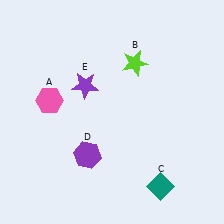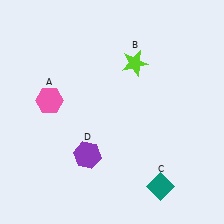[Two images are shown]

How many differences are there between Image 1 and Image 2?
There is 1 difference between the two images.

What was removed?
The purple star (E) was removed in Image 2.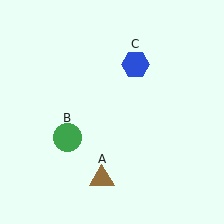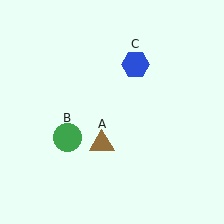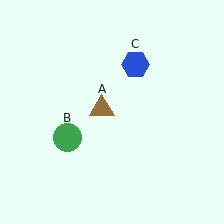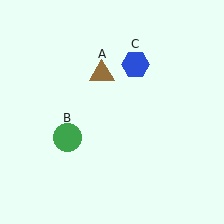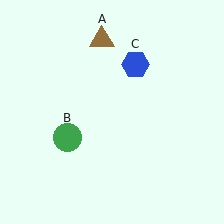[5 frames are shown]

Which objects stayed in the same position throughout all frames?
Green circle (object B) and blue hexagon (object C) remained stationary.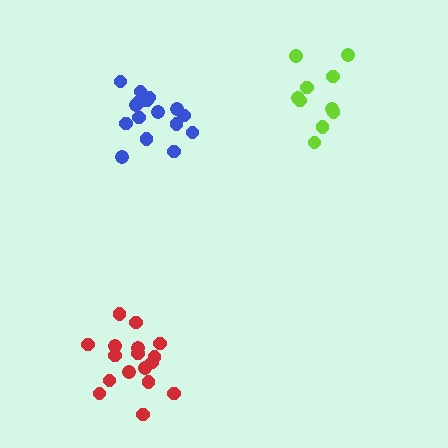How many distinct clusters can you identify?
There are 3 distinct clusters.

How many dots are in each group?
Group 1: 17 dots, Group 2: 16 dots, Group 3: 11 dots (44 total).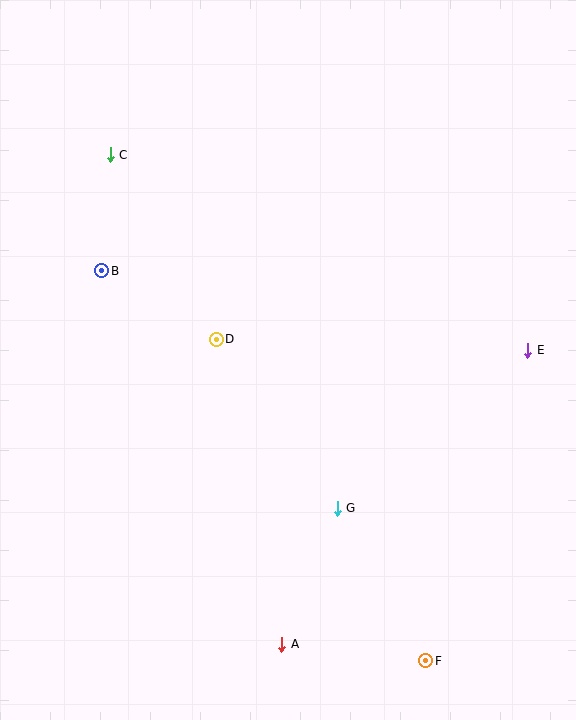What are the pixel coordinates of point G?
Point G is at (337, 508).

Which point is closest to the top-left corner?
Point C is closest to the top-left corner.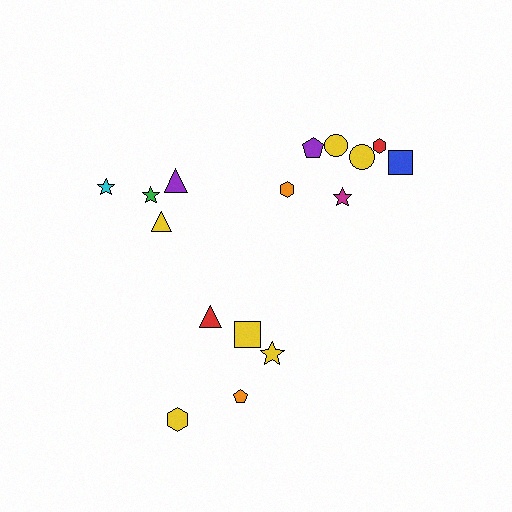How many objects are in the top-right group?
There are 7 objects.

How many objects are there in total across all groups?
There are 16 objects.